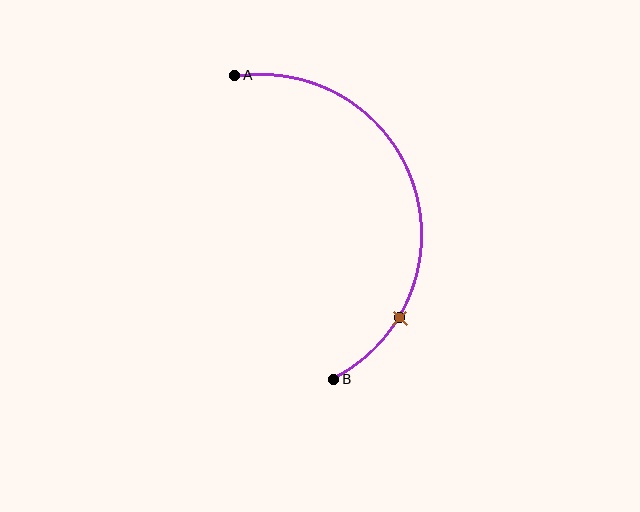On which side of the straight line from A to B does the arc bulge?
The arc bulges to the right of the straight line connecting A and B.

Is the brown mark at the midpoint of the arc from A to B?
No. The brown mark lies on the arc but is closer to endpoint B. The arc midpoint would be at the point on the curve equidistant along the arc from both A and B.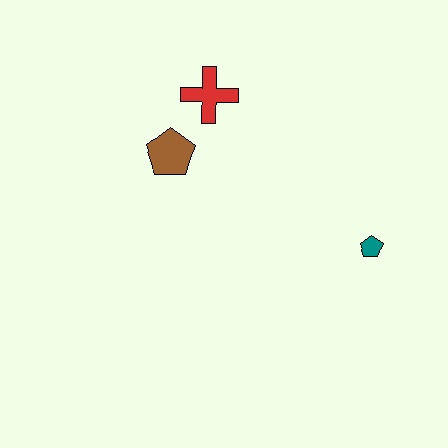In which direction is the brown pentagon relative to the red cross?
The brown pentagon is below the red cross.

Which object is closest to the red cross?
The brown pentagon is closest to the red cross.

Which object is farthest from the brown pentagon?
The teal pentagon is farthest from the brown pentagon.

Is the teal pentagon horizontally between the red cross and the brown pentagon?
No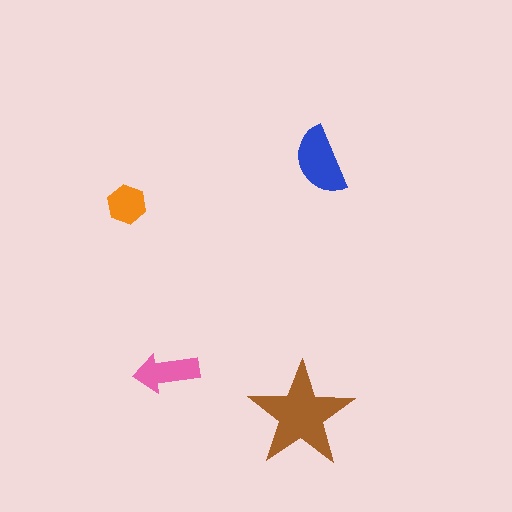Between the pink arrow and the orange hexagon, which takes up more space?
The pink arrow.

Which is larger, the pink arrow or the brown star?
The brown star.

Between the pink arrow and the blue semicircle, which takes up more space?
The blue semicircle.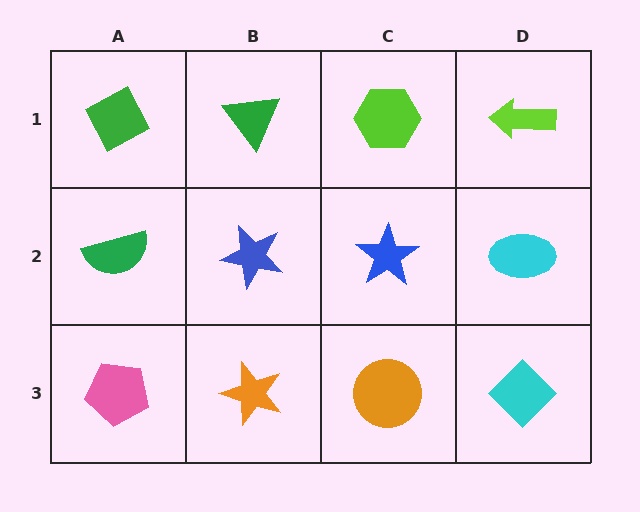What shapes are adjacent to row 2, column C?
A lime hexagon (row 1, column C), an orange circle (row 3, column C), a blue star (row 2, column B), a cyan ellipse (row 2, column D).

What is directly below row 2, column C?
An orange circle.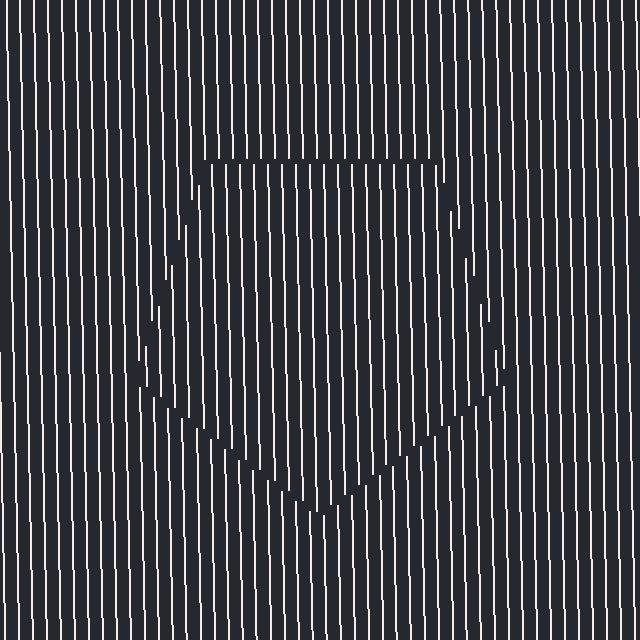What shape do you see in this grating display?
An illusory pentagon. The interior of the shape contains the same grating, shifted by half a period — the contour is defined by the phase discontinuity where line-ends from the inner and outer gratings abut.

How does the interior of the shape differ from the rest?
The interior of the shape contains the same grating, shifted by half a period — the contour is defined by the phase discontinuity where line-ends from the inner and outer gratings abut.